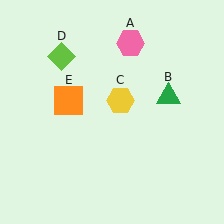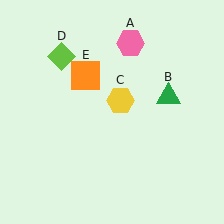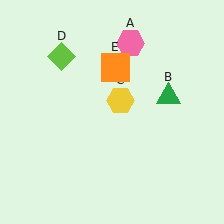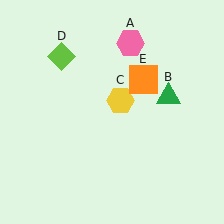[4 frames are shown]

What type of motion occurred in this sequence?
The orange square (object E) rotated clockwise around the center of the scene.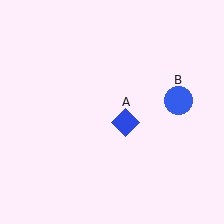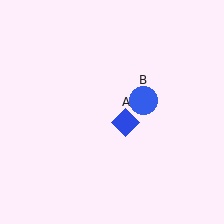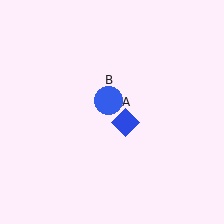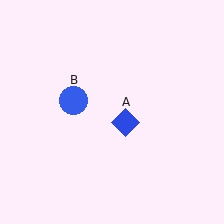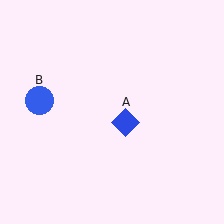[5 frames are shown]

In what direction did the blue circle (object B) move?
The blue circle (object B) moved left.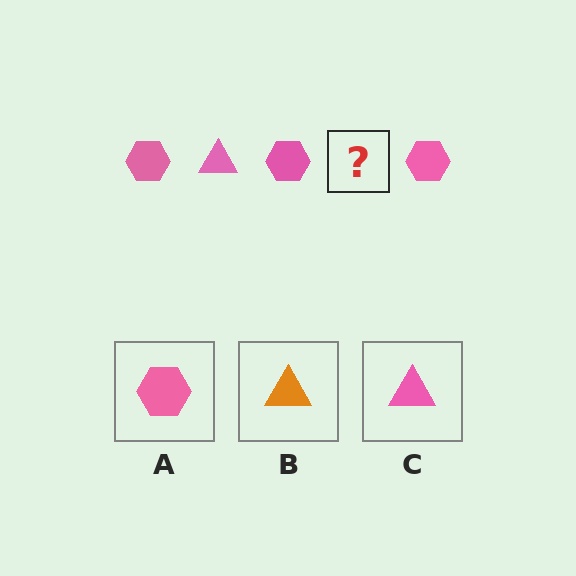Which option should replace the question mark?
Option C.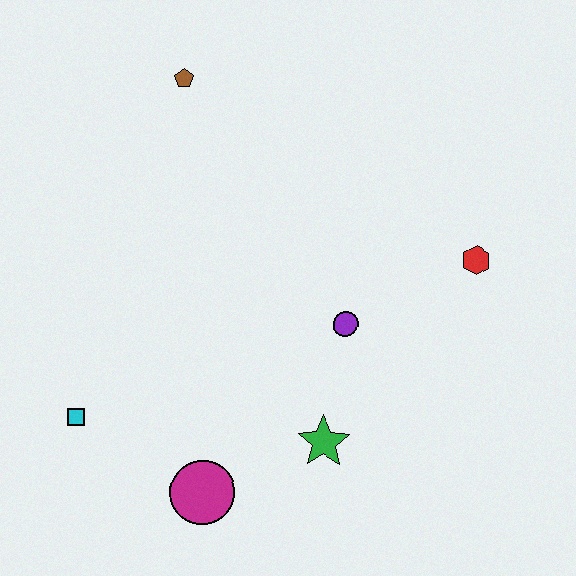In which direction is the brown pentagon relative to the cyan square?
The brown pentagon is above the cyan square.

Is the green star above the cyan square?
No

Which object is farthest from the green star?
The brown pentagon is farthest from the green star.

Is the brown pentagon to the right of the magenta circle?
No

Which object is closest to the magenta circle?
The green star is closest to the magenta circle.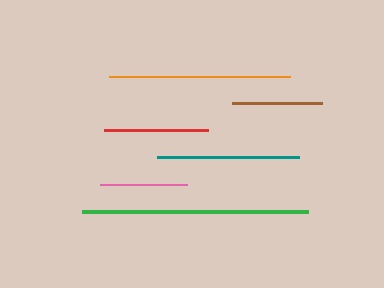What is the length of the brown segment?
The brown segment is approximately 90 pixels long.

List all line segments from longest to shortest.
From longest to shortest: green, orange, teal, red, brown, pink.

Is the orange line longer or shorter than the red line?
The orange line is longer than the red line.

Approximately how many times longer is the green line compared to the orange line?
The green line is approximately 1.3 times the length of the orange line.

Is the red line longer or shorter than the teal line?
The teal line is longer than the red line.